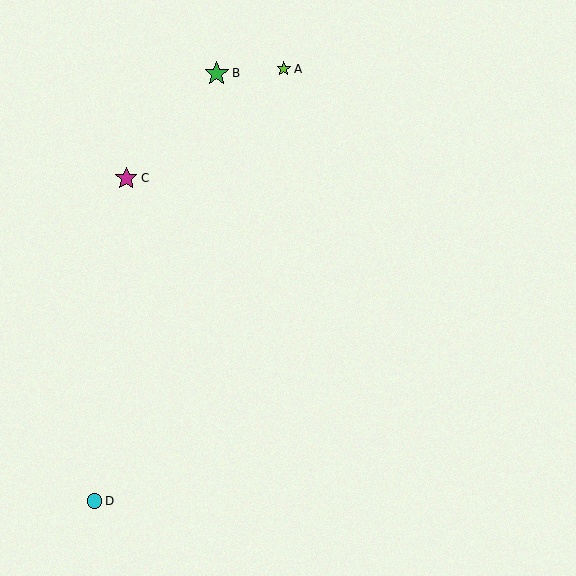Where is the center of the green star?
The center of the green star is at (217, 73).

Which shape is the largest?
The green star (labeled B) is the largest.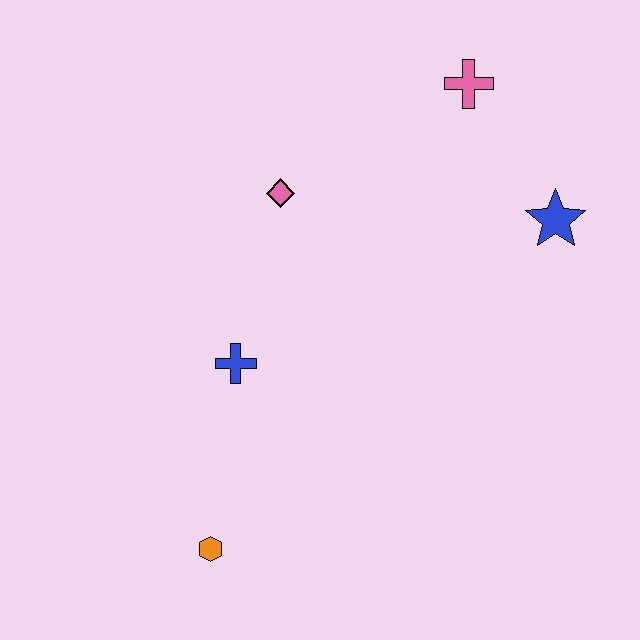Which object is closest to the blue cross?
The pink diamond is closest to the blue cross.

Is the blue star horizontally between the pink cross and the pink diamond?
No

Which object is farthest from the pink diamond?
The orange hexagon is farthest from the pink diamond.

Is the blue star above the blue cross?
Yes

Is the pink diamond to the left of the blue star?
Yes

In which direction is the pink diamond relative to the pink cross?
The pink diamond is to the left of the pink cross.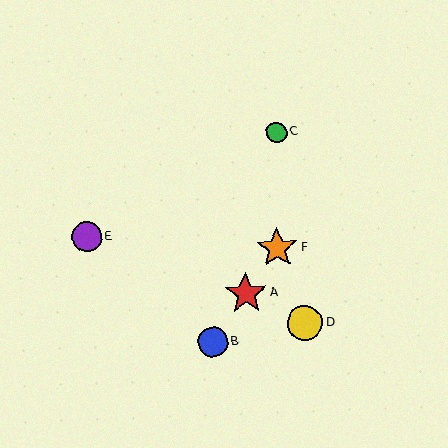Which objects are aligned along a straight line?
Objects A, B, F are aligned along a straight line.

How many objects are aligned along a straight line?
3 objects (A, B, F) are aligned along a straight line.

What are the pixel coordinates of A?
Object A is at (246, 293).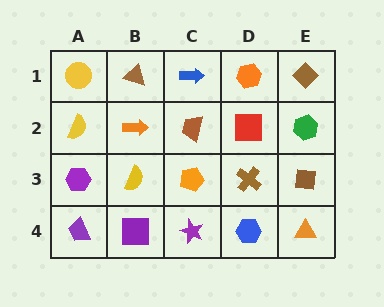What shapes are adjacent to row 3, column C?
A brown trapezoid (row 2, column C), a purple star (row 4, column C), a yellow semicircle (row 3, column B), a brown cross (row 3, column D).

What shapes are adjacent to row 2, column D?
An orange hexagon (row 1, column D), a brown cross (row 3, column D), a brown trapezoid (row 2, column C), a green hexagon (row 2, column E).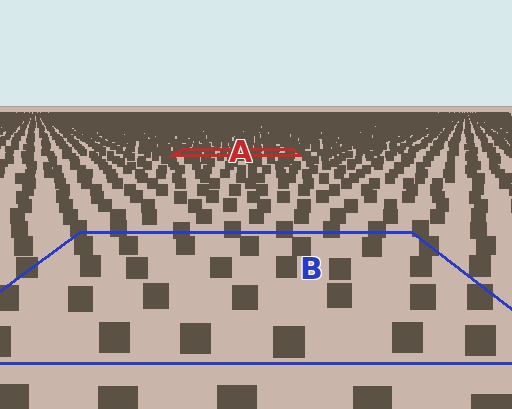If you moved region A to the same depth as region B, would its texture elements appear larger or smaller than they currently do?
They would appear larger. At a closer depth, the same texture elements are projected at a bigger on-screen size.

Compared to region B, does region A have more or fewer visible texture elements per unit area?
Region A has more texture elements per unit area — they are packed more densely because it is farther away.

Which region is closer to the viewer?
Region B is closer. The texture elements there are larger and more spread out.